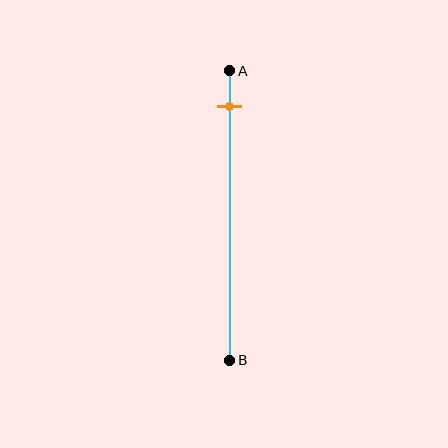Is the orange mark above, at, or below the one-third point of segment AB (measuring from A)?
The orange mark is above the one-third point of segment AB.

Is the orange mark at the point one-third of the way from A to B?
No, the mark is at about 10% from A, not at the 33% one-third point.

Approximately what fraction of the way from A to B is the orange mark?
The orange mark is approximately 10% of the way from A to B.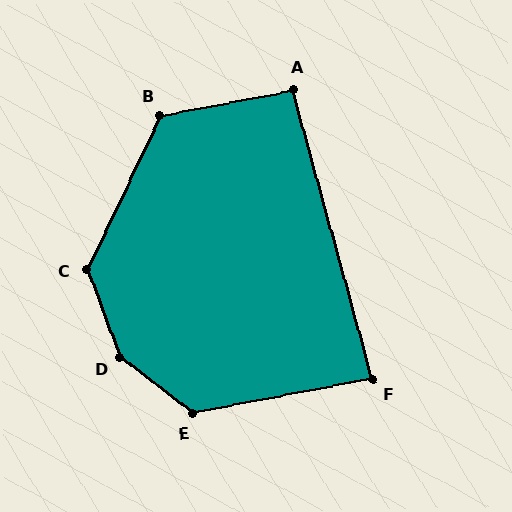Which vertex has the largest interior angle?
D, at approximately 148 degrees.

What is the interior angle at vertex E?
Approximately 131 degrees (obtuse).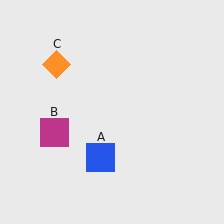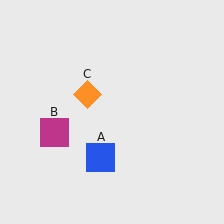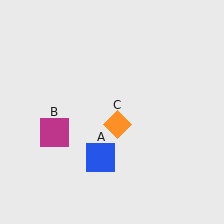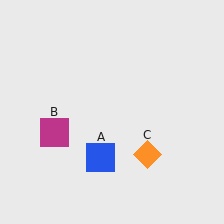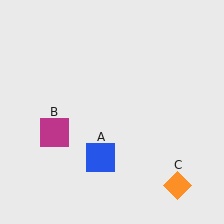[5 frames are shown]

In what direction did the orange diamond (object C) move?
The orange diamond (object C) moved down and to the right.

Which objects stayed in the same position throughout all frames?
Blue square (object A) and magenta square (object B) remained stationary.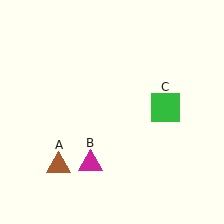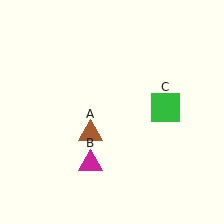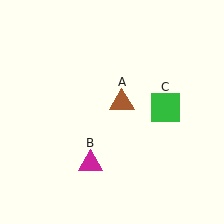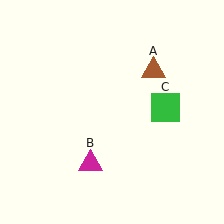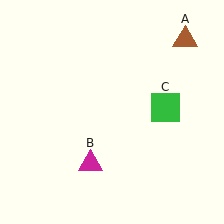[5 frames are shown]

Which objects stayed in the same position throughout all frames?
Magenta triangle (object B) and green square (object C) remained stationary.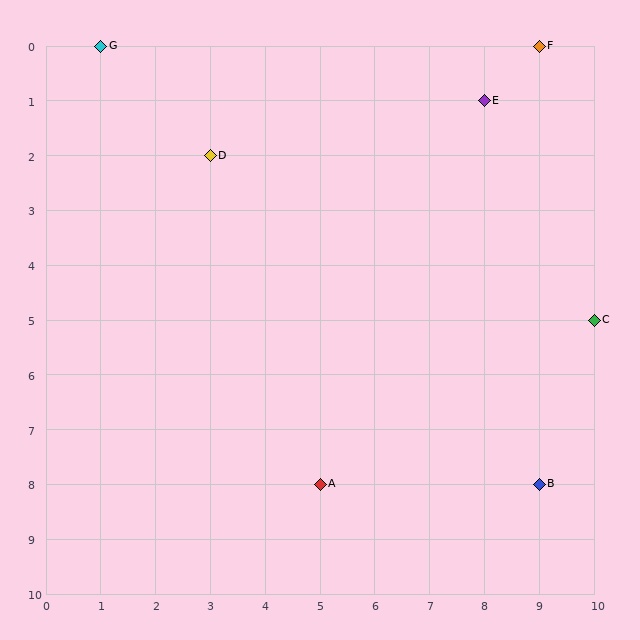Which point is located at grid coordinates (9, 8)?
Point B is at (9, 8).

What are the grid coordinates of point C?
Point C is at grid coordinates (10, 5).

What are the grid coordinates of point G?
Point G is at grid coordinates (1, 0).